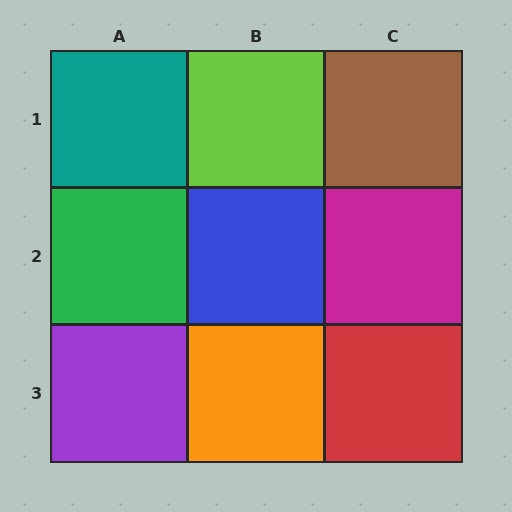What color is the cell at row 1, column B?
Lime.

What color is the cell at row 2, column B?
Blue.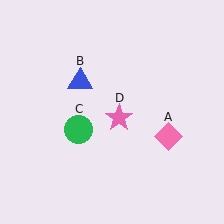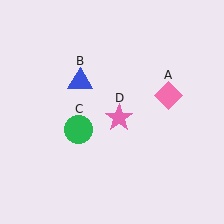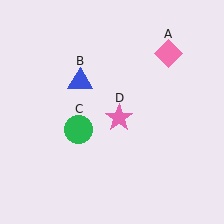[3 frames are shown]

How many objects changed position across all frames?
1 object changed position: pink diamond (object A).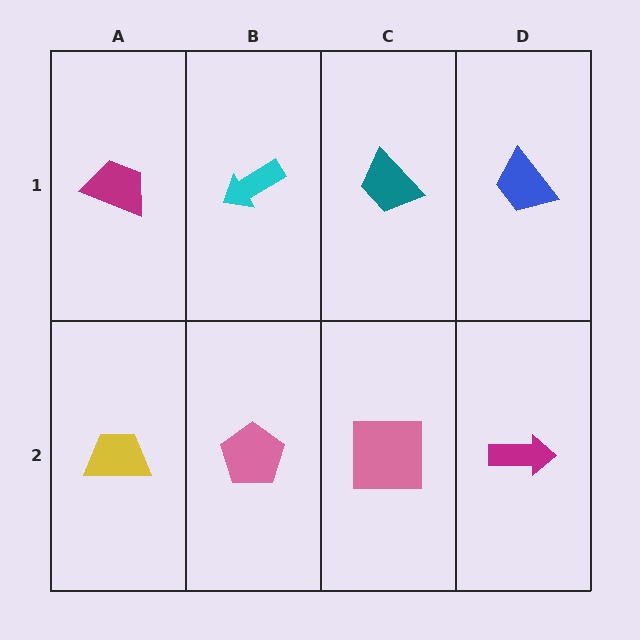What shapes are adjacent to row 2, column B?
A cyan arrow (row 1, column B), a yellow trapezoid (row 2, column A), a pink square (row 2, column C).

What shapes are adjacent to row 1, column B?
A pink pentagon (row 2, column B), a magenta trapezoid (row 1, column A), a teal trapezoid (row 1, column C).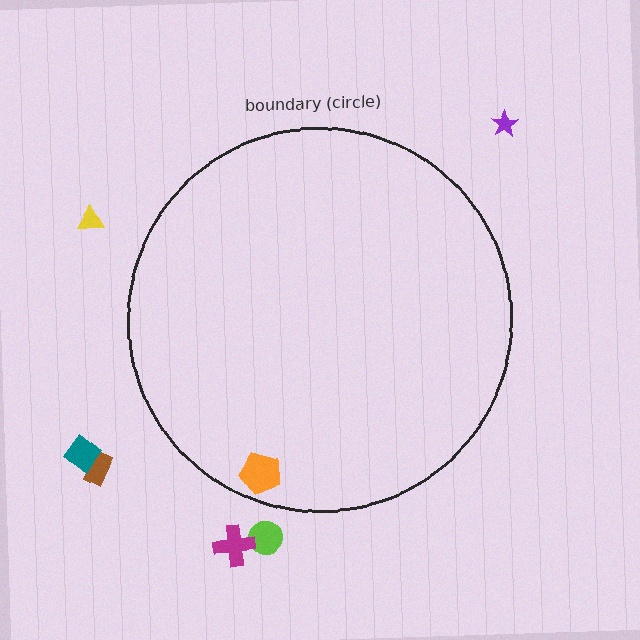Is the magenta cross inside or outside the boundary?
Outside.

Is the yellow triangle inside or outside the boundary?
Outside.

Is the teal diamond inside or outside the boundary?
Outside.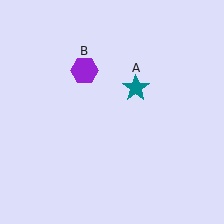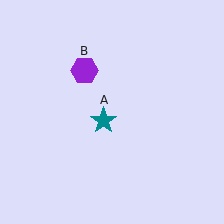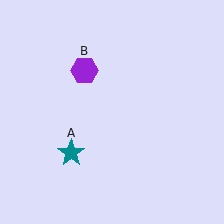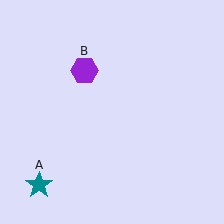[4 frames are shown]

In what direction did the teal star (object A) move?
The teal star (object A) moved down and to the left.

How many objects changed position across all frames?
1 object changed position: teal star (object A).